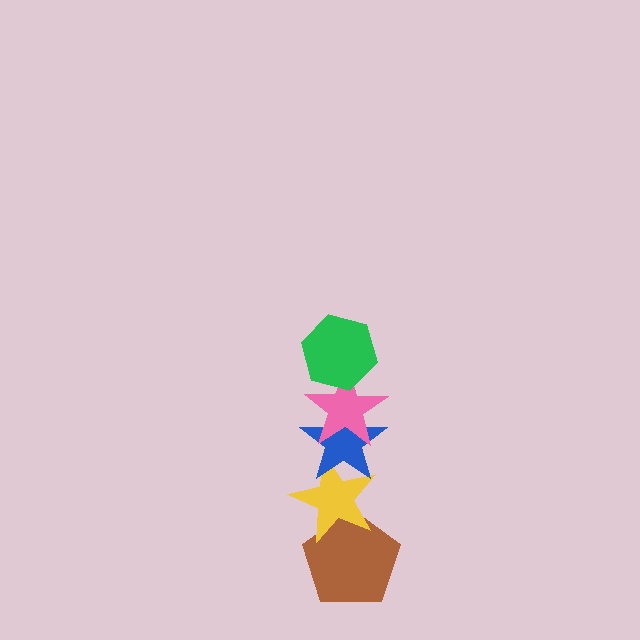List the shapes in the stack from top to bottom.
From top to bottom: the green hexagon, the pink star, the blue star, the yellow star, the brown pentagon.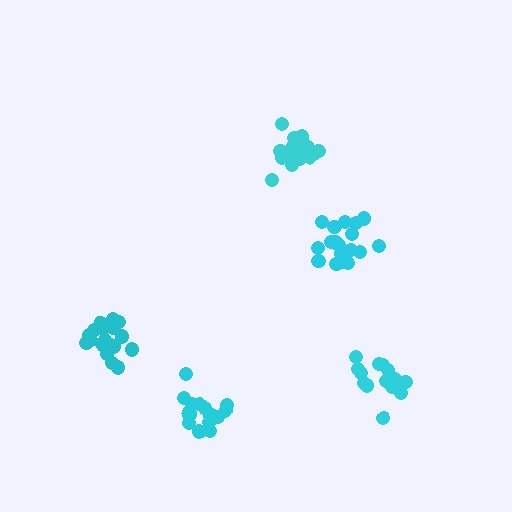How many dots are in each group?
Group 1: 16 dots, Group 2: 19 dots, Group 3: 20 dots, Group 4: 17 dots, Group 5: 15 dots (87 total).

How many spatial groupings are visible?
There are 5 spatial groupings.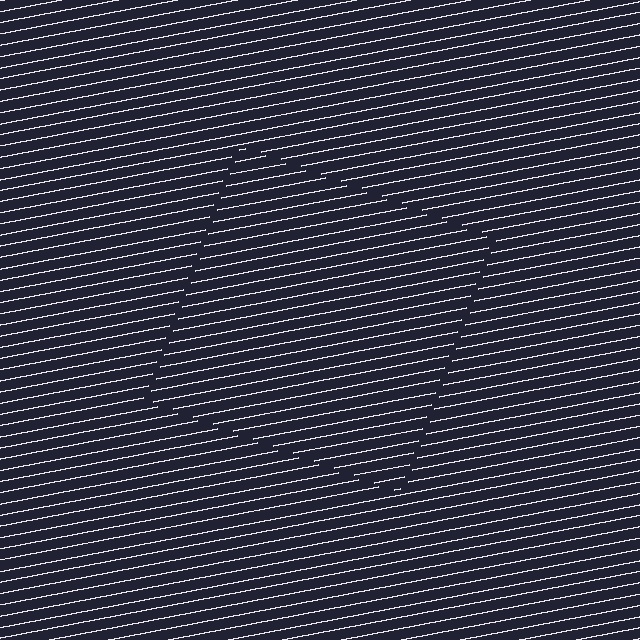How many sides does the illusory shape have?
4 sides — the line-ends trace a square.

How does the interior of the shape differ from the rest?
The interior of the shape contains the same grating, shifted by half a period — the contour is defined by the phase discontinuity where line-ends from the inner and outer gratings abut.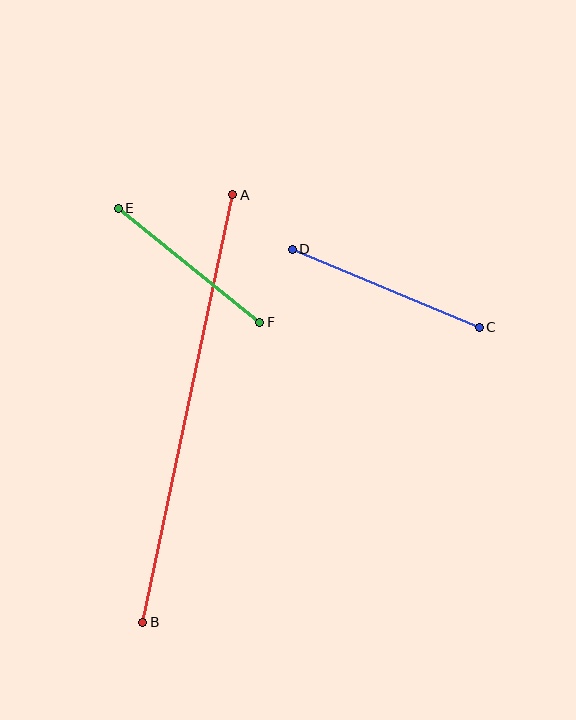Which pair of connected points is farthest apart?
Points A and B are farthest apart.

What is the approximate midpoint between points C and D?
The midpoint is at approximately (386, 288) pixels.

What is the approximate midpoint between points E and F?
The midpoint is at approximately (189, 265) pixels.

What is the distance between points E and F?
The distance is approximately 182 pixels.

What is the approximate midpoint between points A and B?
The midpoint is at approximately (188, 408) pixels.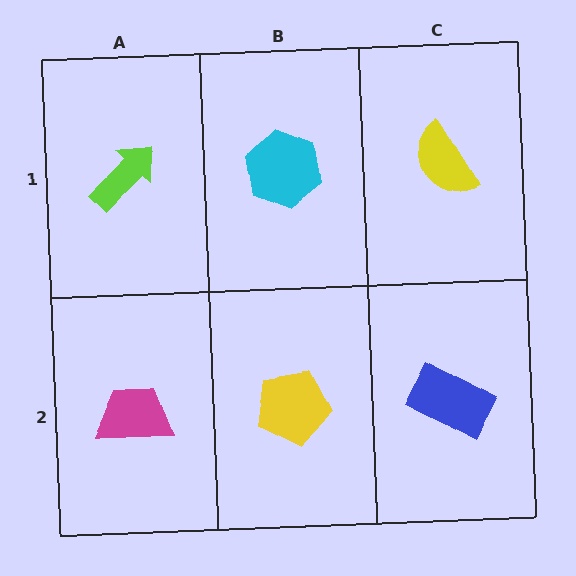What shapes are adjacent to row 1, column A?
A magenta trapezoid (row 2, column A), a cyan hexagon (row 1, column B).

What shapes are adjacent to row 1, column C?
A blue rectangle (row 2, column C), a cyan hexagon (row 1, column B).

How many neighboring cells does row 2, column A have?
2.